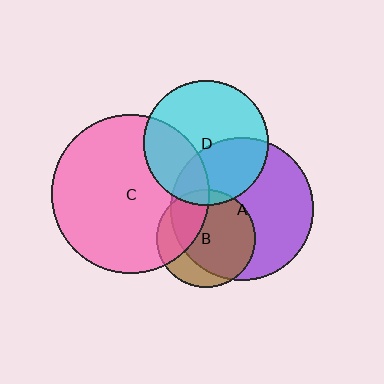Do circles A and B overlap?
Yes.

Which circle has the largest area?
Circle C (pink).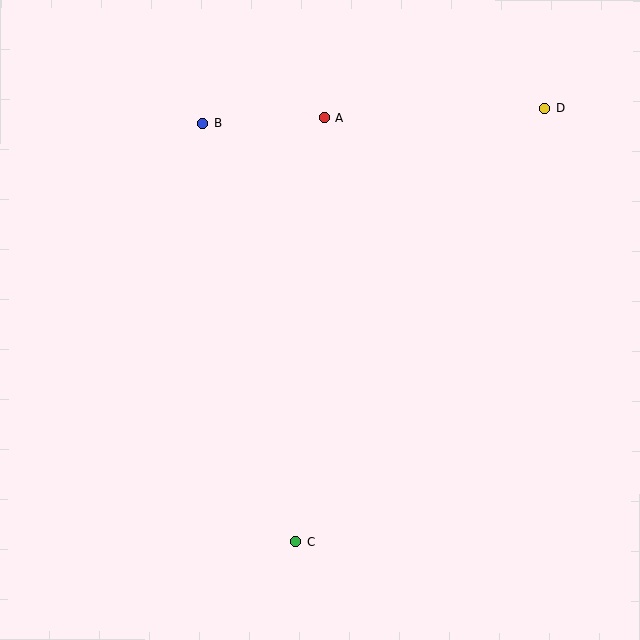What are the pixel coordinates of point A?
Point A is at (324, 118).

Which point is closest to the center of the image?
Point A at (324, 118) is closest to the center.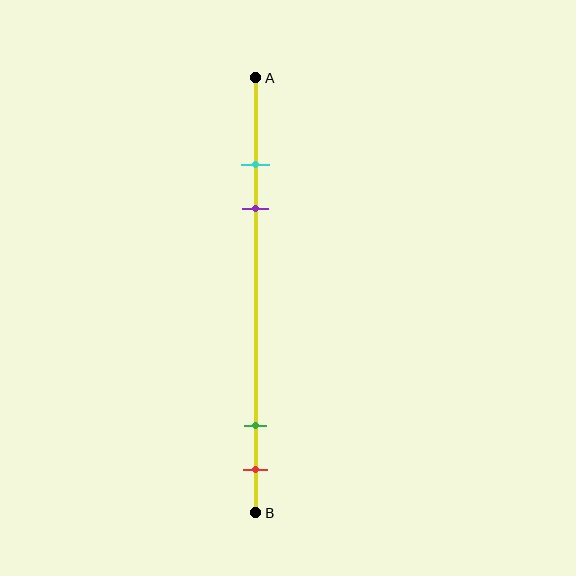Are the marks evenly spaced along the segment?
No, the marks are not evenly spaced.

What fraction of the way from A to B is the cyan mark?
The cyan mark is approximately 20% (0.2) of the way from A to B.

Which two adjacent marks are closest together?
The cyan and purple marks are the closest adjacent pair.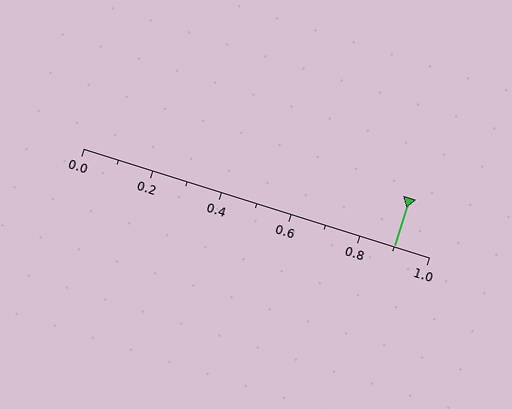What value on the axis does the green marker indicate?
The marker indicates approximately 0.9.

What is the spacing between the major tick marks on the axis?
The major ticks are spaced 0.2 apart.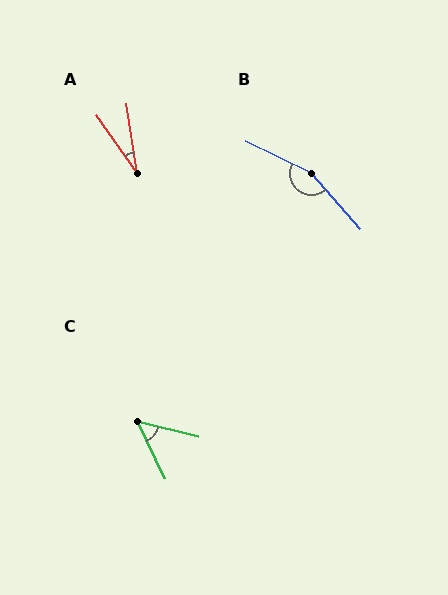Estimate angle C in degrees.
Approximately 51 degrees.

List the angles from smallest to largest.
A (26°), C (51°), B (158°).